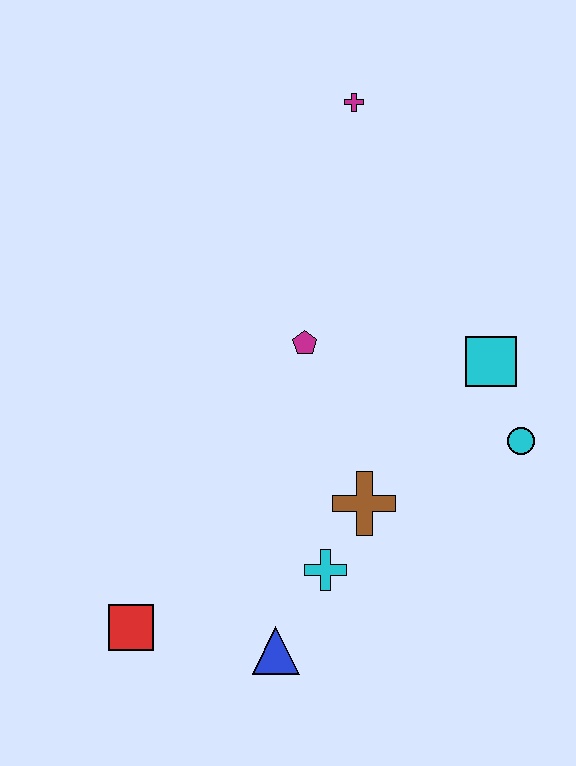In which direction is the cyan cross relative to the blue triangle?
The cyan cross is above the blue triangle.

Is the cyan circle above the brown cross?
Yes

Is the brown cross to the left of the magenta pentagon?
No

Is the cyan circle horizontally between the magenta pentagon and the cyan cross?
No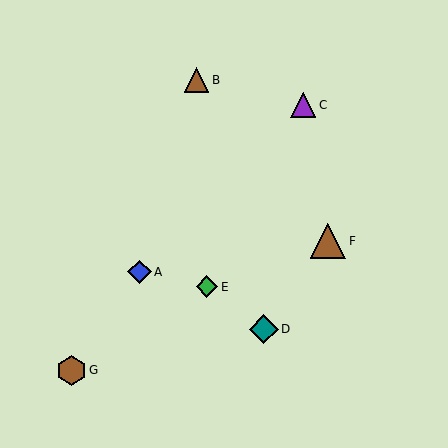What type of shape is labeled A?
Shape A is a blue diamond.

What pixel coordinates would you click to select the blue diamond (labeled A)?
Click at (140, 272) to select the blue diamond A.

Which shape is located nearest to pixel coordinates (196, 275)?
The green diamond (labeled E) at (207, 287) is nearest to that location.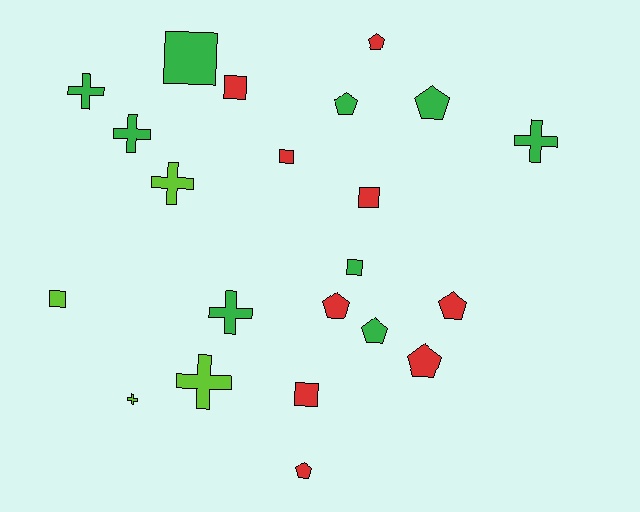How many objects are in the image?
There are 22 objects.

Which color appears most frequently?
Red, with 9 objects.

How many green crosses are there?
There are 4 green crosses.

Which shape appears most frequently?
Pentagon, with 8 objects.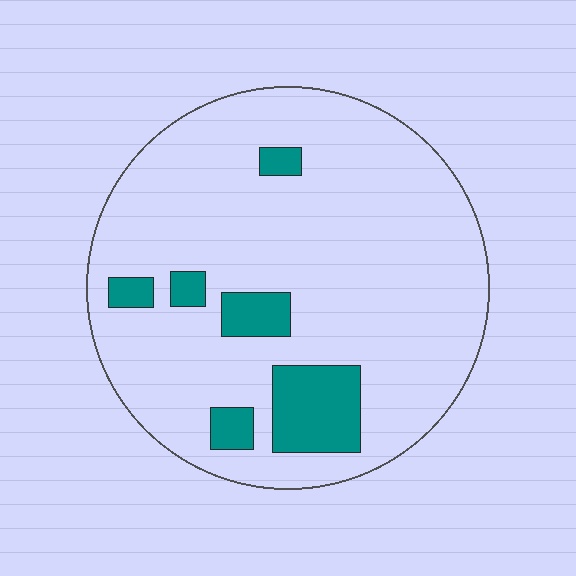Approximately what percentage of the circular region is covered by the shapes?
Approximately 15%.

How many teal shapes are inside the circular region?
6.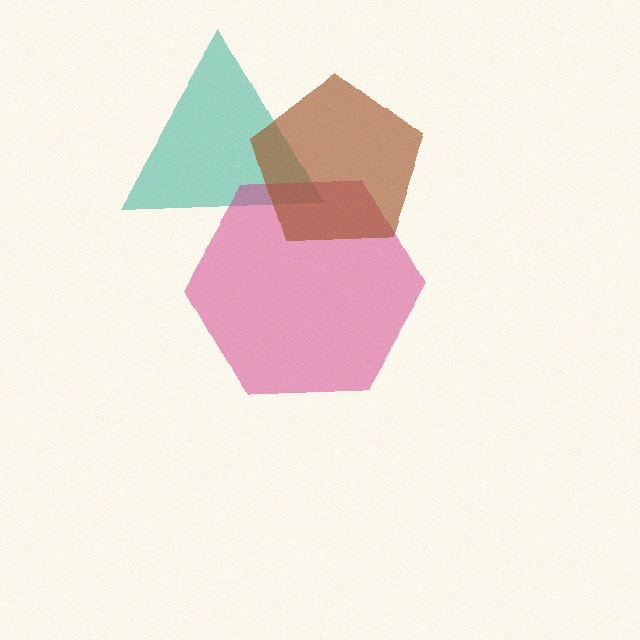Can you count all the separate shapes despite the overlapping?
Yes, there are 3 separate shapes.